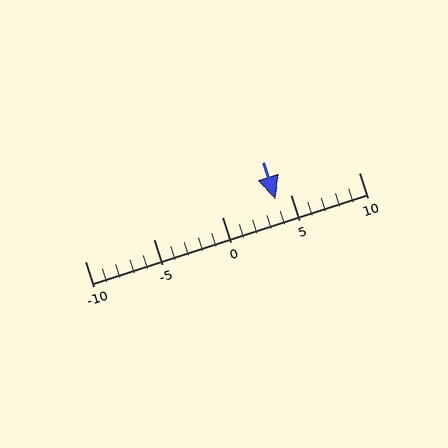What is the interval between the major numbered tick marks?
The major tick marks are spaced 5 units apart.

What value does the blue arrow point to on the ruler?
The blue arrow points to approximately 4.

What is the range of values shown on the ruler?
The ruler shows values from -10 to 10.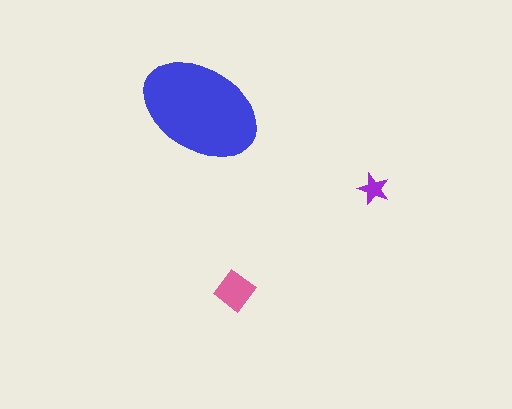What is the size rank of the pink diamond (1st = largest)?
2nd.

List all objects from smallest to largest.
The purple star, the pink diamond, the blue ellipse.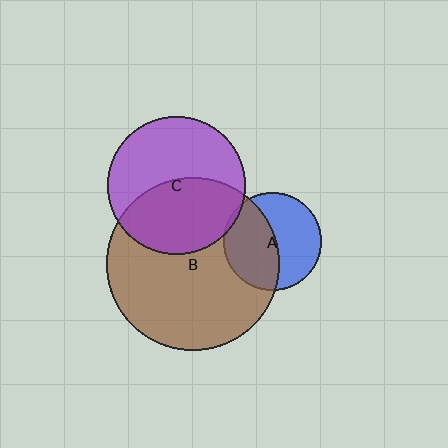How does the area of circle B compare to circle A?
Approximately 3.1 times.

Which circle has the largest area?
Circle B (brown).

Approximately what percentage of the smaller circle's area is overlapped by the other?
Approximately 5%.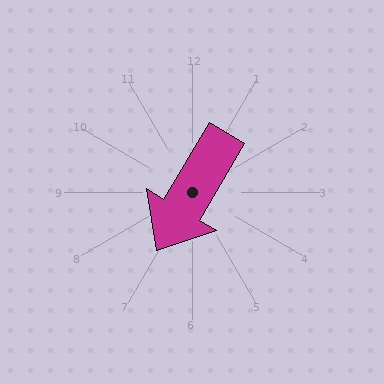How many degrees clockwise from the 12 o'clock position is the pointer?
Approximately 211 degrees.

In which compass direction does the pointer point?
Southwest.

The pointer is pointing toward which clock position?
Roughly 7 o'clock.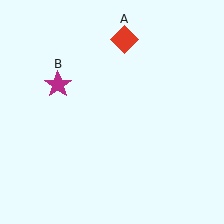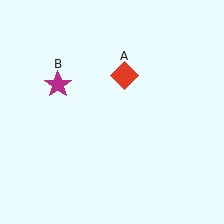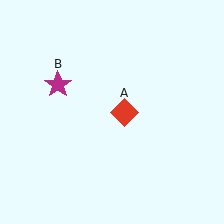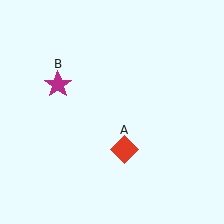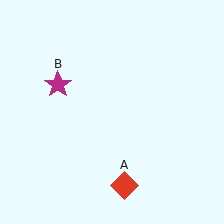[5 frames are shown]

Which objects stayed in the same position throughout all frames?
Magenta star (object B) remained stationary.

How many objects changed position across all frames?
1 object changed position: red diamond (object A).